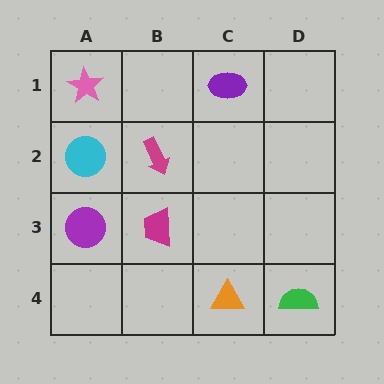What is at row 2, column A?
A cyan circle.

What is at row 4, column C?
An orange triangle.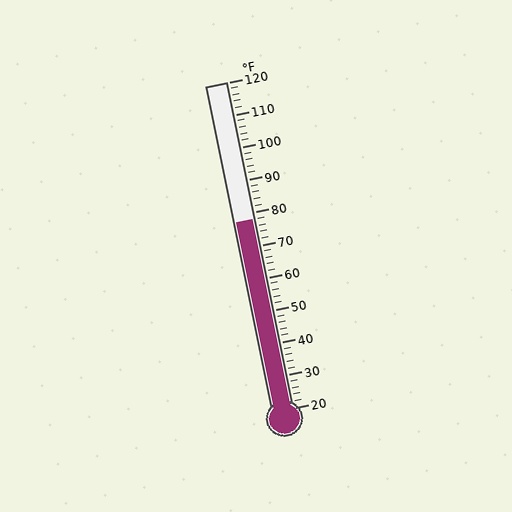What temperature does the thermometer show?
The thermometer shows approximately 78°F.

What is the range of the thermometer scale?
The thermometer scale ranges from 20°F to 120°F.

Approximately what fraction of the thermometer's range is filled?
The thermometer is filled to approximately 60% of its range.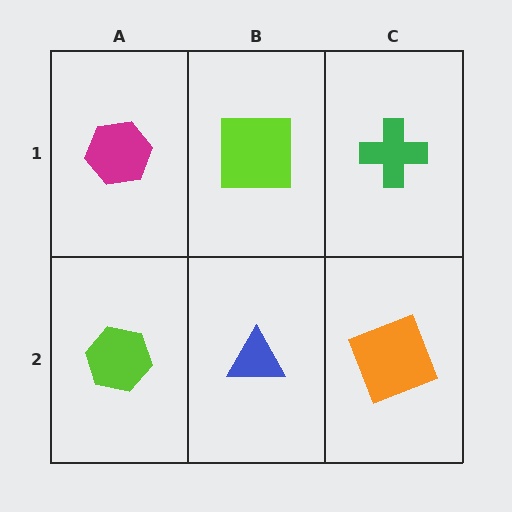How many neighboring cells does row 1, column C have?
2.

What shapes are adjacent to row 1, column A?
A lime hexagon (row 2, column A), a lime square (row 1, column B).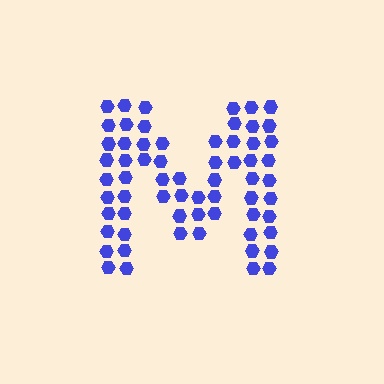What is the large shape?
The large shape is the letter M.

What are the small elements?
The small elements are hexagons.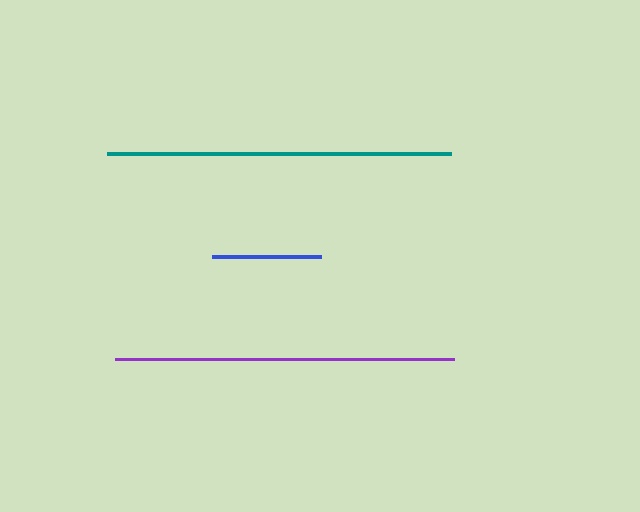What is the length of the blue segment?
The blue segment is approximately 108 pixels long.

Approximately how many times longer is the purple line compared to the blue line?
The purple line is approximately 3.1 times the length of the blue line.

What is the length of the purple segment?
The purple segment is approximately 339 pixels long.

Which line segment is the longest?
The teal line is the longest at approximately 344 pixels.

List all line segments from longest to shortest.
From longest to shortest: teal, purple, blue.